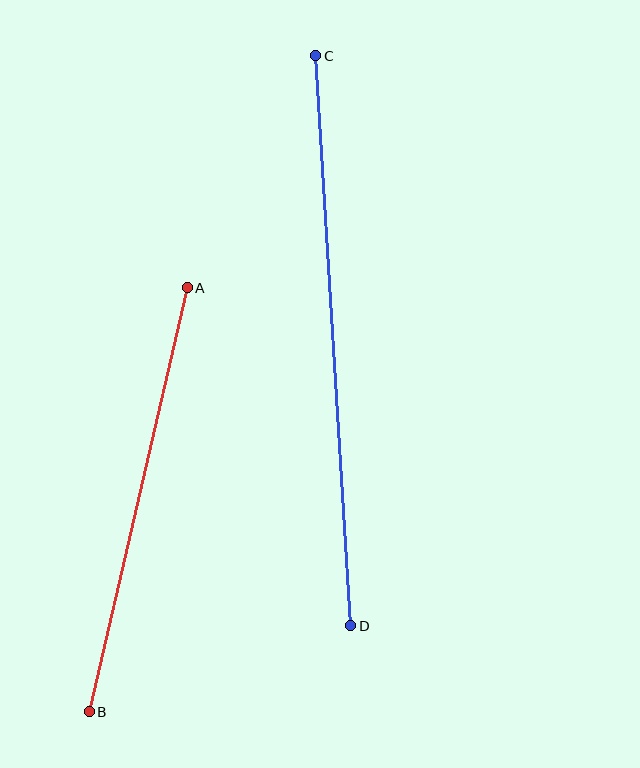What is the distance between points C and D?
The distance is approximately 571 pixels.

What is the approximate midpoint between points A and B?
The midpoint is at approximately (138, 500) pixels.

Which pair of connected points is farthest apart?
Points C and D are farthest apart.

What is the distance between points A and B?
The distance is approximately 436 pixels.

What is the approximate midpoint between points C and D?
The midpoint is at approximately (333, 341) pixels.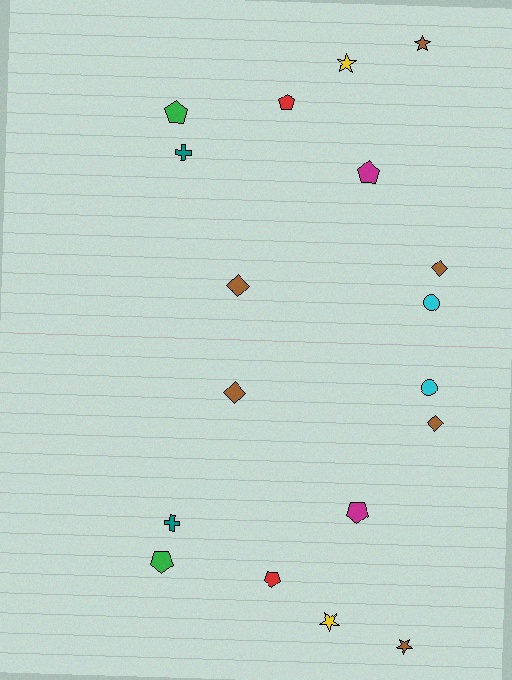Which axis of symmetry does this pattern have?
The pattern has a horizontal axis of symmetry running through the center of the image.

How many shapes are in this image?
There are 18 shapes in this image.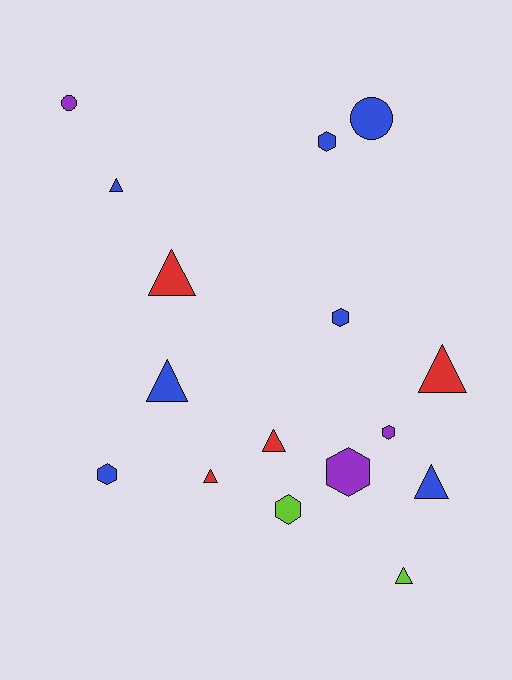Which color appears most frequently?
Blue, with 7 objects.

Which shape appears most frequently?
Triangle, with 8 objects.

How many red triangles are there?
There are 4 red triangles.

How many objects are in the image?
There are 16 objects.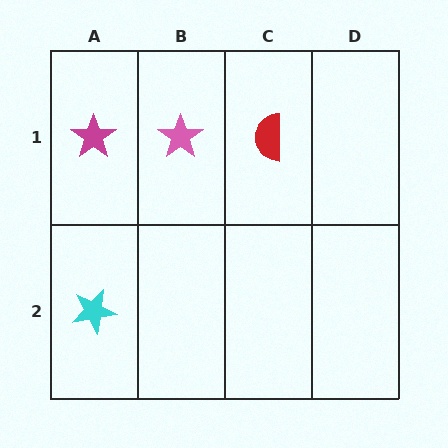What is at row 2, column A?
A cyan star.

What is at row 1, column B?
A pink star.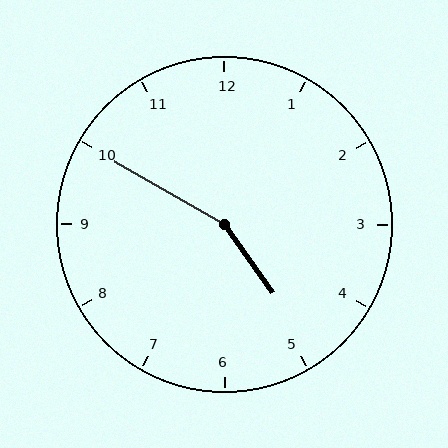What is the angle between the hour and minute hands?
Approximately 155 degrees.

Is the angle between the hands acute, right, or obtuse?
It is obtuse.